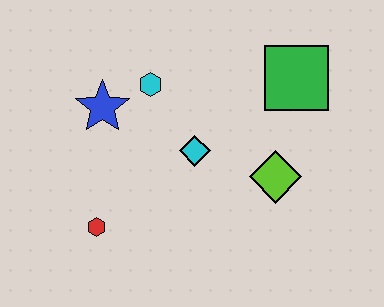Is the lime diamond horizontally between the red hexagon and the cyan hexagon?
No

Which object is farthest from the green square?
The red hexagon is farthest from the green square.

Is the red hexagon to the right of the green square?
No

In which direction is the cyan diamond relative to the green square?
The cyan diamond is to the left of the green square.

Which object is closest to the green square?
The lime diamond is closest to the green square.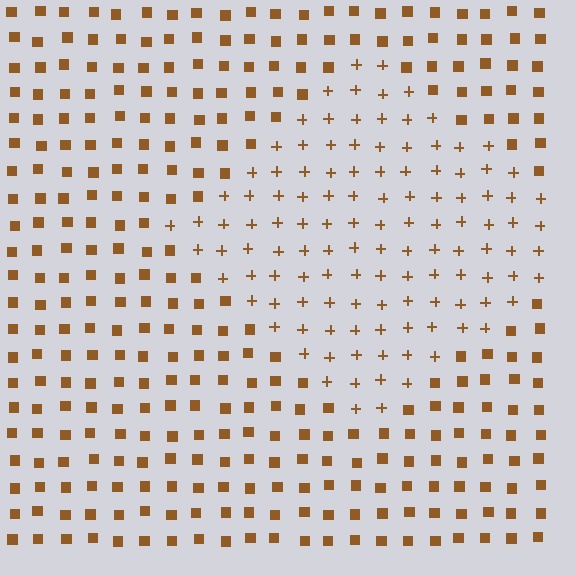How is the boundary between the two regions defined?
The boundary is defined by a change in element shape: plus signs inside vs. squares outside. All elements share the same color and spacing.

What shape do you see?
I see a diamond.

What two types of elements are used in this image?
The image uses plus signs inside the diamond region and squares outside it.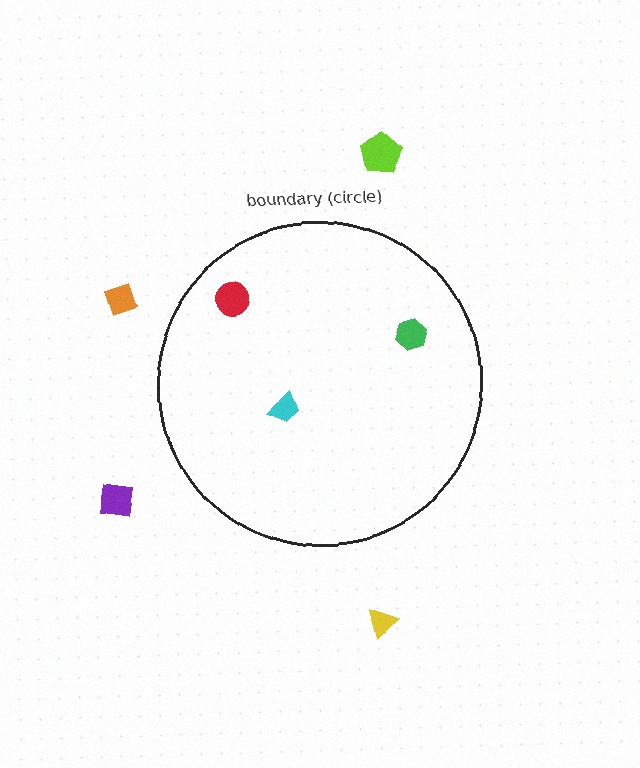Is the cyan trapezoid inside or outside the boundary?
Inside.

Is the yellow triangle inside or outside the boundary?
Outside.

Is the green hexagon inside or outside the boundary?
Inside.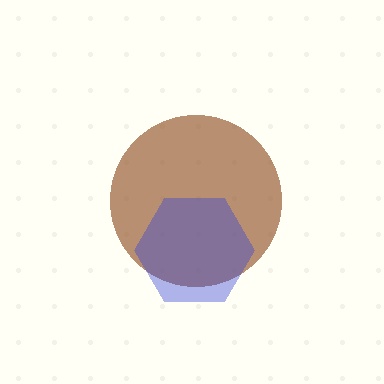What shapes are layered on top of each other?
The layered shapes are: a brown circle, a blue hexagon.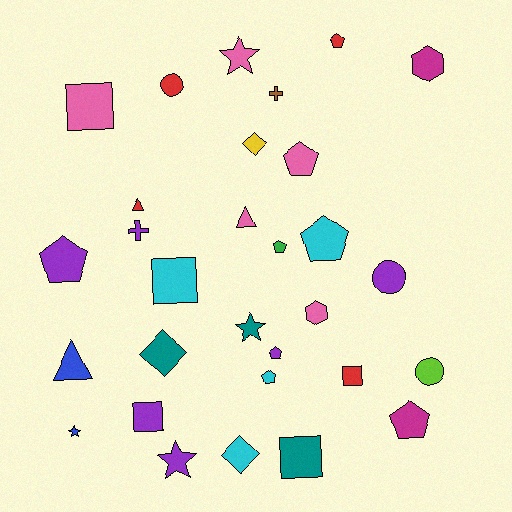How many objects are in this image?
There are 30 objects.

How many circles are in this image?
There are 3 circles.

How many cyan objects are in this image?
There are 4 cyan objects.